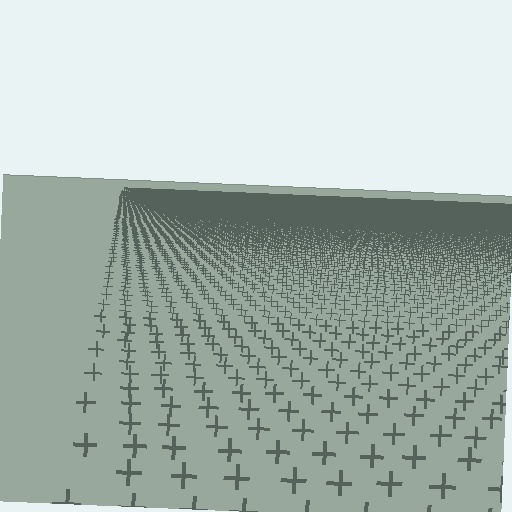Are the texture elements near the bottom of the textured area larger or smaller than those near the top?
Larger. Near the bottom, elements are closer to the viewer and appear at a bigger on-screen size.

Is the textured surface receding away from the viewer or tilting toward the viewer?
The surface is receding away from the viewer. Texture elements get smaller and denser toward the top.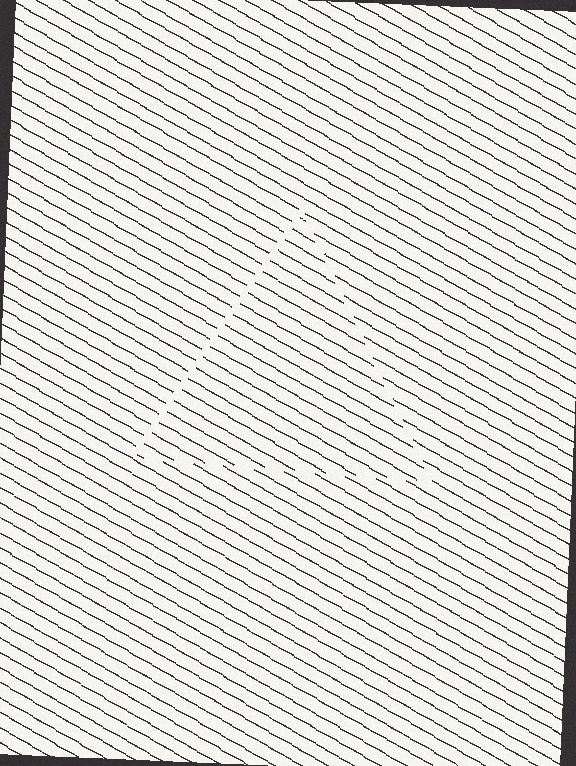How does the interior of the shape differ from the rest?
The interior of the shape contains the same grating, shifted by half a period — the contour is defined by the phase discontinuity where line-ends from the inner and outer gratings abut.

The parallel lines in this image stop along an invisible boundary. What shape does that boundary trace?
An illusory triangle. The interior of the shape contains the same grating, shifted by half a period — the contour is defined by the phase discontinuity where line-ends from the inner and outer gratings abut.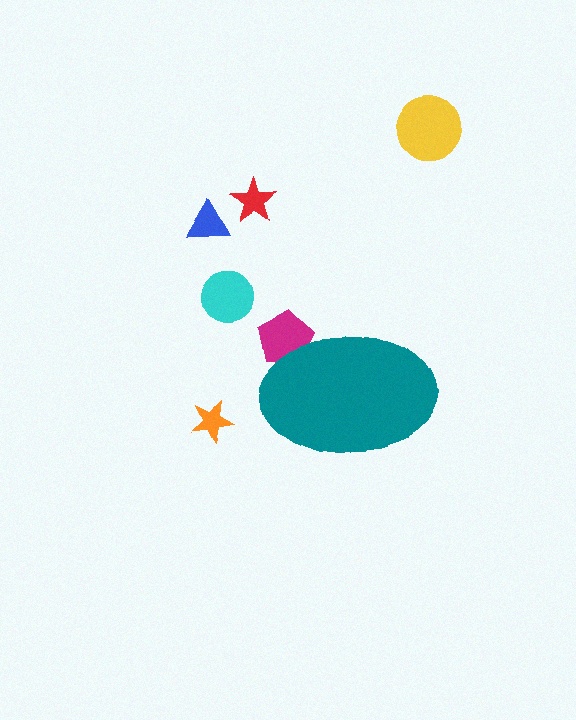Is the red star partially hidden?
No, the red star is fully visible.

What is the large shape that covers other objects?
A teal ellipse.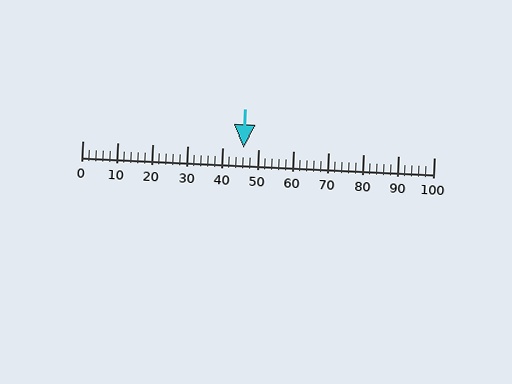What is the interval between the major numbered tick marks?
The major tick marks are spaced 10 units apart.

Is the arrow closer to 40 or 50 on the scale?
The arrow is closer to 50.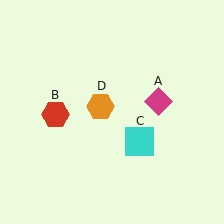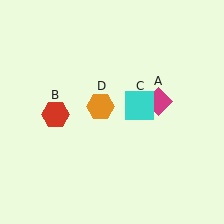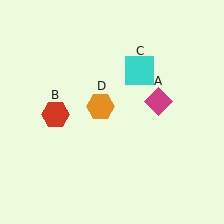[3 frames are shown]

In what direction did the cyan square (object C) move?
The cyan square (object C) moved up.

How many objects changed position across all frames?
1 object changed position: cyan square (object C).